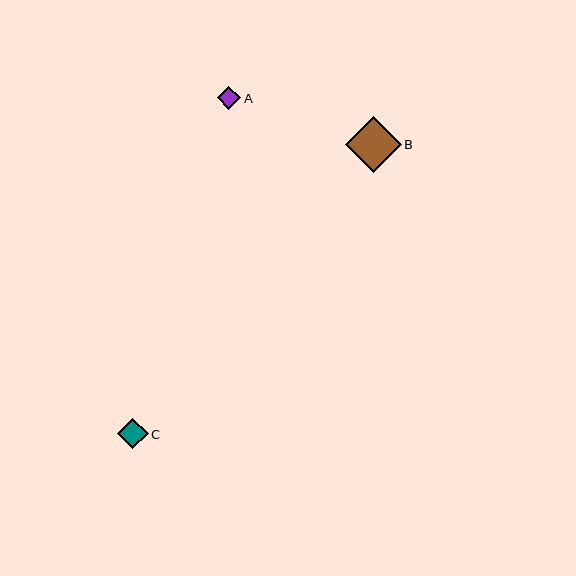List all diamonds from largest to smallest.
From largest to smallest: B, C, A.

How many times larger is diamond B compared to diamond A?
Diamond B is approximately 2.4 times the size of diamond A.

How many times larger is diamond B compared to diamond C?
Diamond B is approximately 1.8 times the size of diamond C.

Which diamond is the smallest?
Diamond A is the smallest with a size of approximately 23 pixels.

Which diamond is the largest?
Diamond B is the largest with a size of approximately 56 pixels.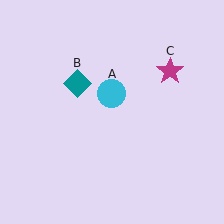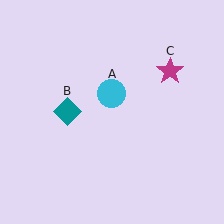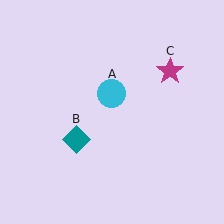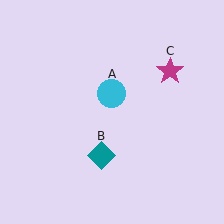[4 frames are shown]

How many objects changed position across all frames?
1 object changed position: teal diamond (object B).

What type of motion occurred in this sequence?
The teal diamond (object B) rotated counterclockwise around the center of the scene.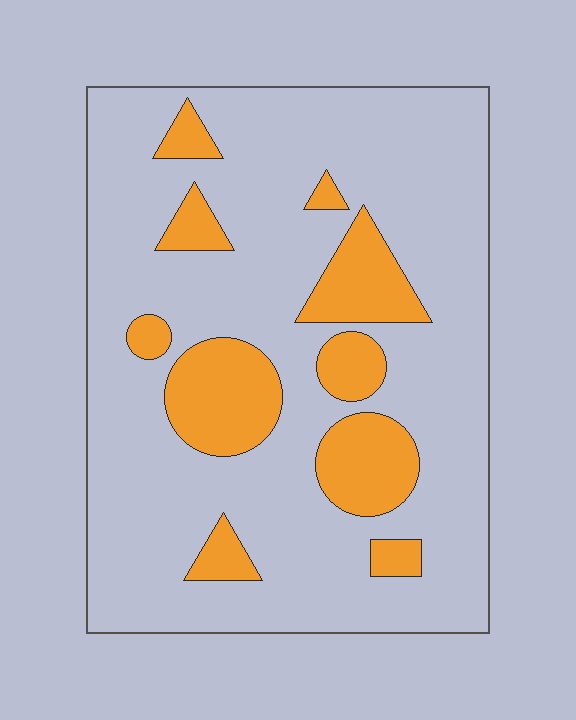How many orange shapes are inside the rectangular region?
10.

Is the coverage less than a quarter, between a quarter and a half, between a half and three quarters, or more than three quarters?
Less than a quarter.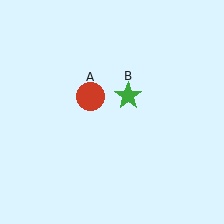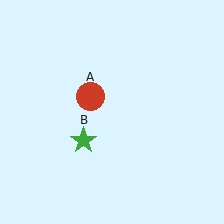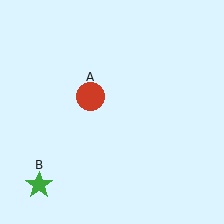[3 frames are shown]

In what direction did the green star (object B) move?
The green star (object B) moved down and to the left.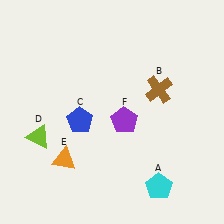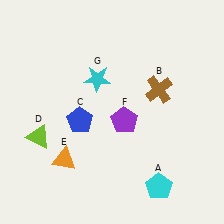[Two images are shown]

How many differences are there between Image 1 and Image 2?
There is 1 difference between the two images.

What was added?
A cyan star (G) was added in Image 2.